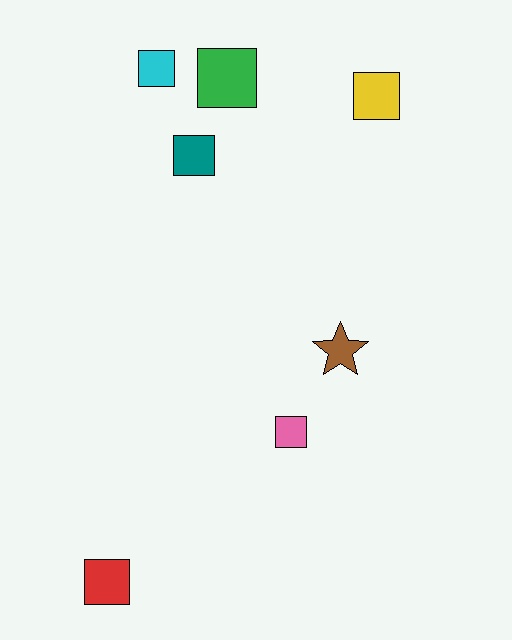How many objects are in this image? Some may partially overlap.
There are 7 objects.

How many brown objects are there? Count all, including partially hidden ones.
There is 1 brown object.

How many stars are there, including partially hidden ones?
There is 1 star.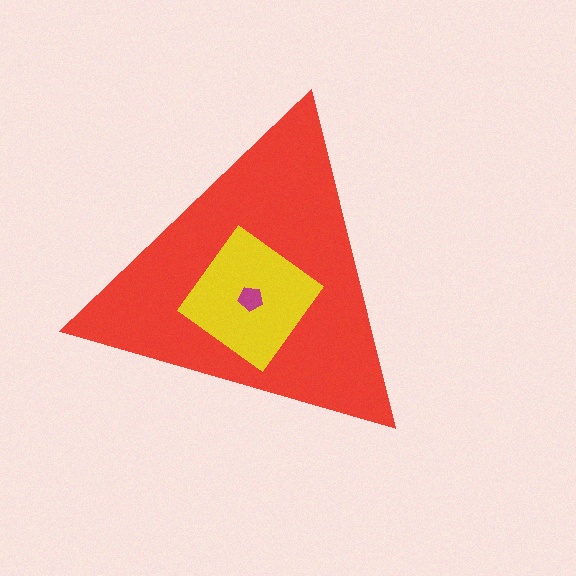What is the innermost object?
The magenta pentagon.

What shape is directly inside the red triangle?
The yellow diamond.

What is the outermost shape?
The red triangle.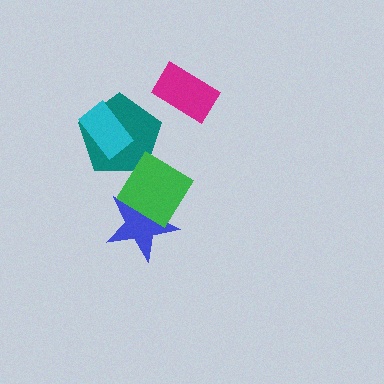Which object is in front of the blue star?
The green diamond is in front of the blue star.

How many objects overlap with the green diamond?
1 object overlaps with the green diamond.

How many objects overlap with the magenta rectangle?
0 objects overlap with the magenta rectangle.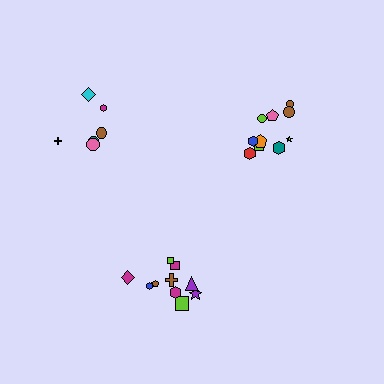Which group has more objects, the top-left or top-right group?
The top-right group.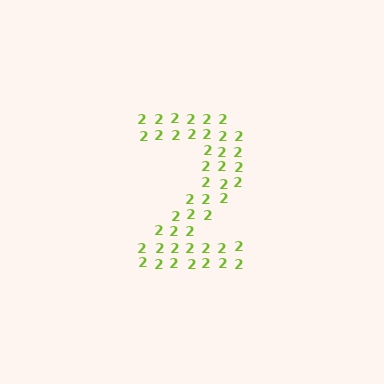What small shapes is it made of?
It is made of small digit 2's.